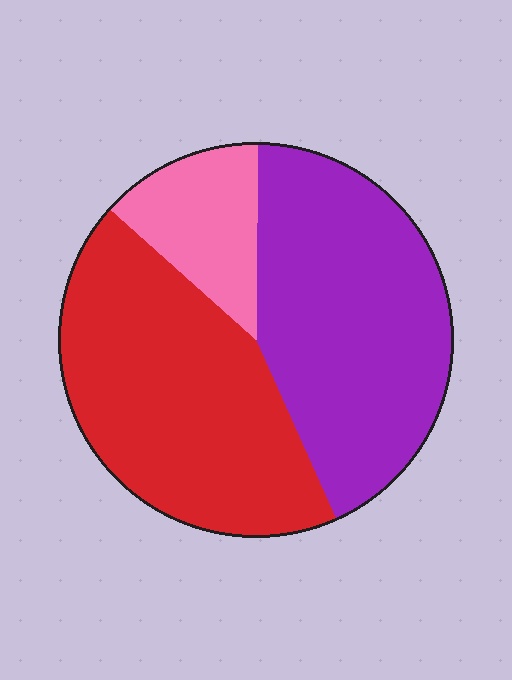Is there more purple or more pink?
Purple.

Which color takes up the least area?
Pink, at roughly 15%.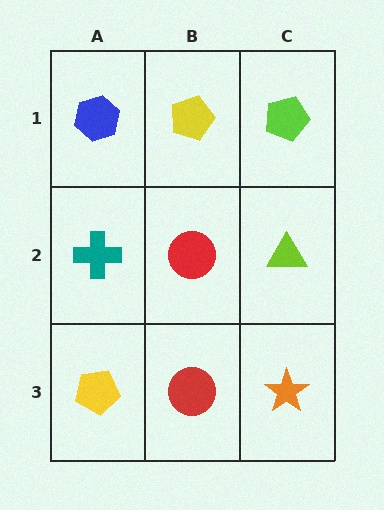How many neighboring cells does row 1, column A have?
2.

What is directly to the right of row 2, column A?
A red circle.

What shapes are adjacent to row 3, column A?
A teal cross (row 2, column A), a red circle (row 3, column B).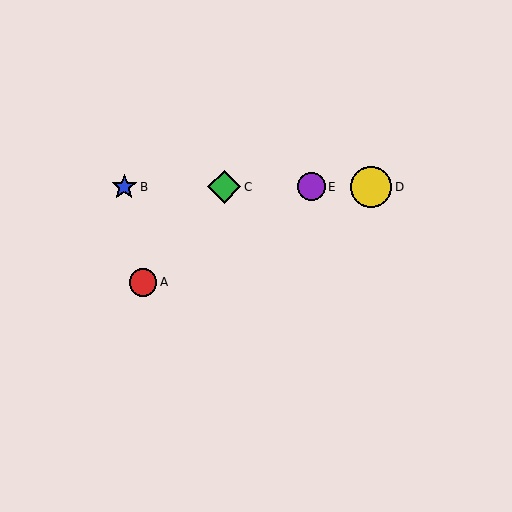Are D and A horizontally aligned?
No, D is at y≈187 and A is at y≈282.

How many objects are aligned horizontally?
4 objects (B, C, D, E) are aligned horizontally.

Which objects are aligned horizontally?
Objects B, C, D, E are aligned horizontally.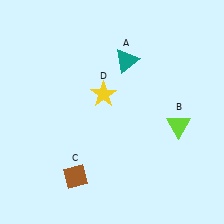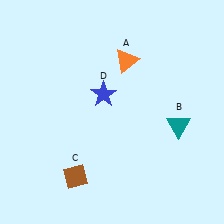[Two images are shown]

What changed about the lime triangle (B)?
In Image 1, B is lime. In Image 2, it changed to teal.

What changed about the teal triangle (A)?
In Image 1, A is teal. In Image 2, it changed to orange.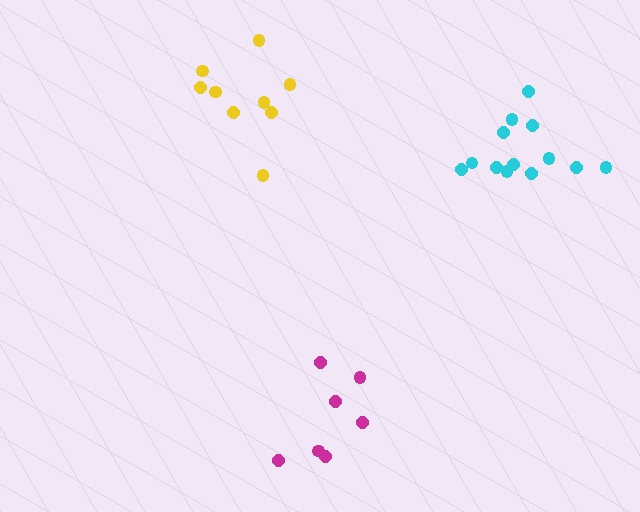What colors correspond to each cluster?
The clusters are colored: cyan, yellow, magenta.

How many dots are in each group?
Group 1: 13 dots, Group 2: 9 dots, Group 3: 7 dots (29 total).